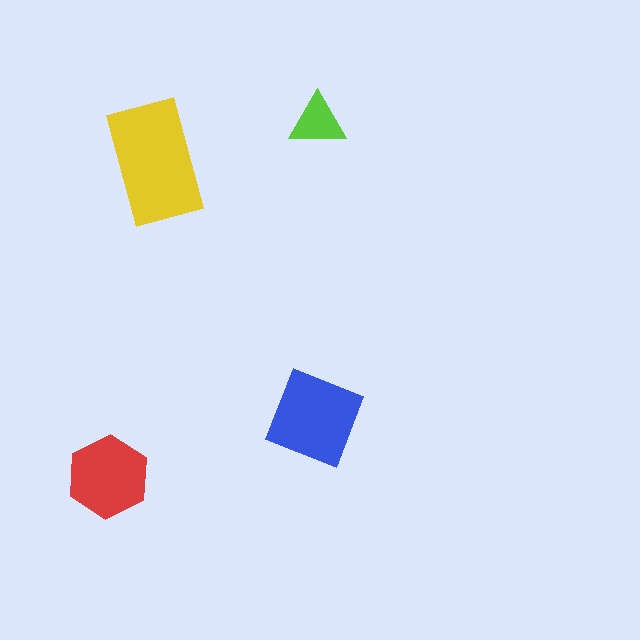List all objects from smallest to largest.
The lime triangle, the red hexagon, the blue diamond, the yellow rectangle.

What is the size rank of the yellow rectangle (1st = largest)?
1st.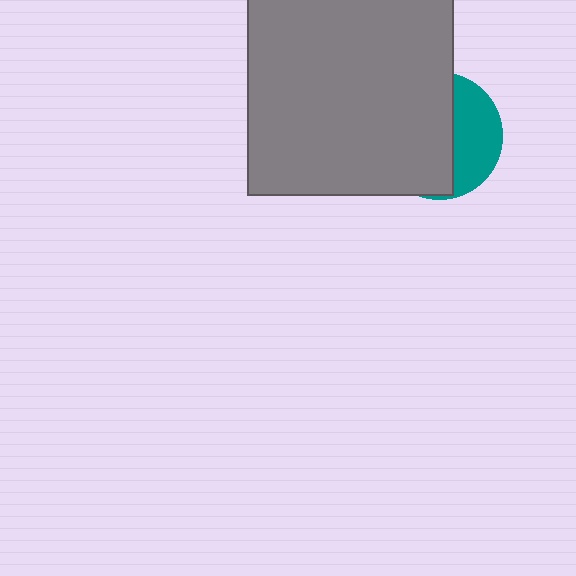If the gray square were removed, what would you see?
You would see the complete teal circle.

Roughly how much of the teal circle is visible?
A small part of it is visible (roughly 37%).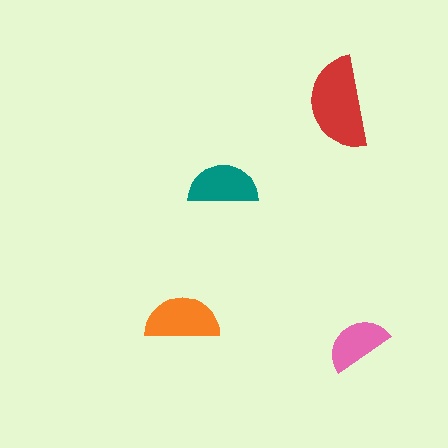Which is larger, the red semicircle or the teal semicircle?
The red one.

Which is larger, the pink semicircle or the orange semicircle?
The orange one.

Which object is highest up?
The red semicircle is topmost.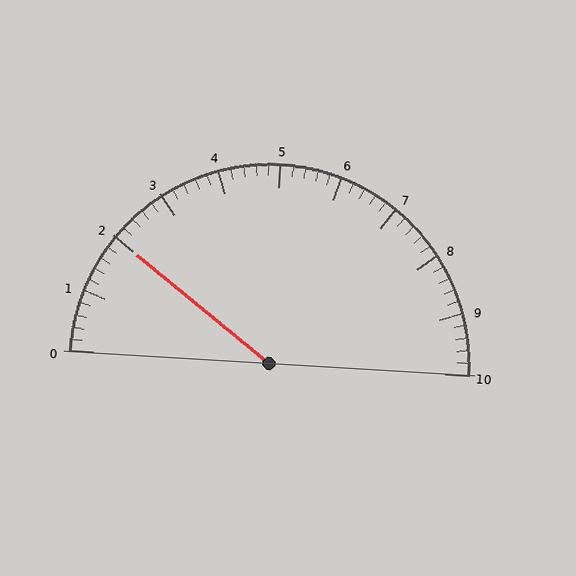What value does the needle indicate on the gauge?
The needle indicates approximately 2.0.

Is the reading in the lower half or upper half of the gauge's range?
The reading is in the lower half of the range (0 to 10).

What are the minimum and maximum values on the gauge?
The gauge ranges from 0 to 10.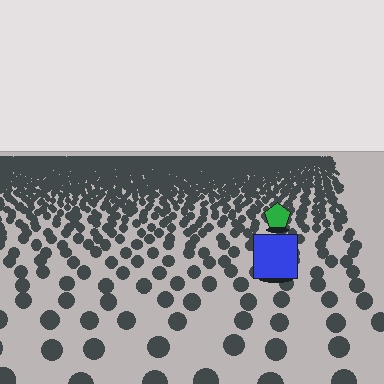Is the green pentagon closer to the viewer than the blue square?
No. The blue square is closer — you can tell from the texture gradient: the ground texture is coarser near it.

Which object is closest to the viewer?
The blue square is closest. The texture marks near it are larger and more spread out.